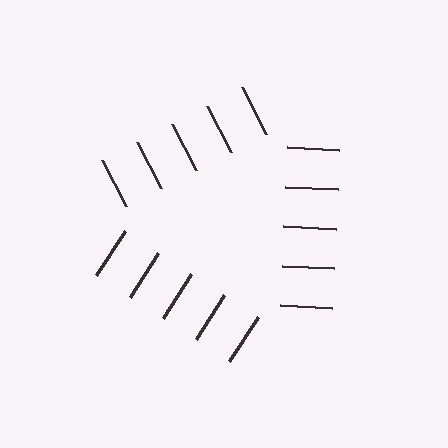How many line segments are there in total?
15 — 5 along each of the 3 edges.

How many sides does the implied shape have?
3 sides — the line-ends trace a triangle.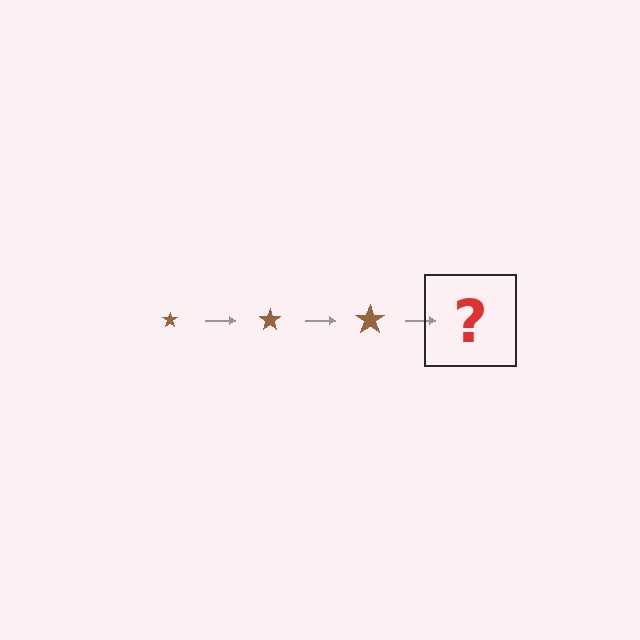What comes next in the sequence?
The next element should be a brown star, larger than the previous one.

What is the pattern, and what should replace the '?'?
The pattern is that the star gets progressively larger each step. The '?' should be a brown star, larger than the previous one.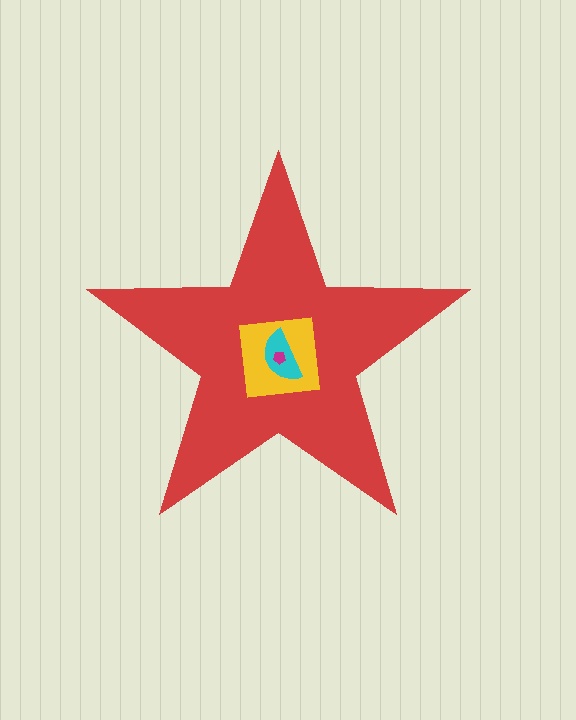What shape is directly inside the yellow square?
The cyan semicircle.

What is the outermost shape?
The red star.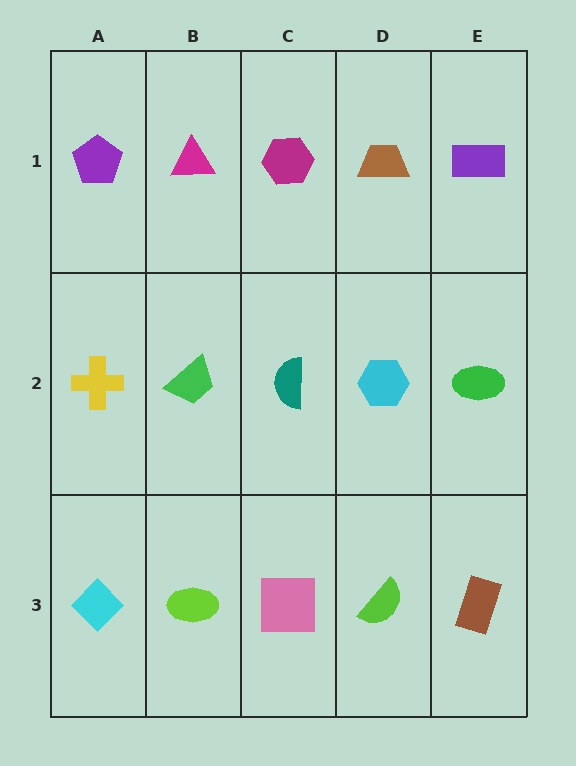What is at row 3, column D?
A lime semicircle.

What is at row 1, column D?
A brown trapezoid.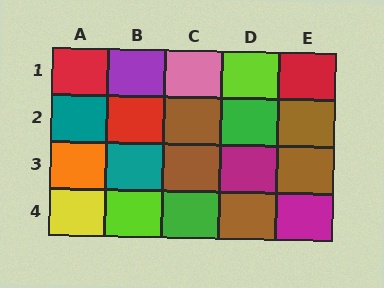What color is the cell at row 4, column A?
Yellow.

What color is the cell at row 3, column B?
Teal.